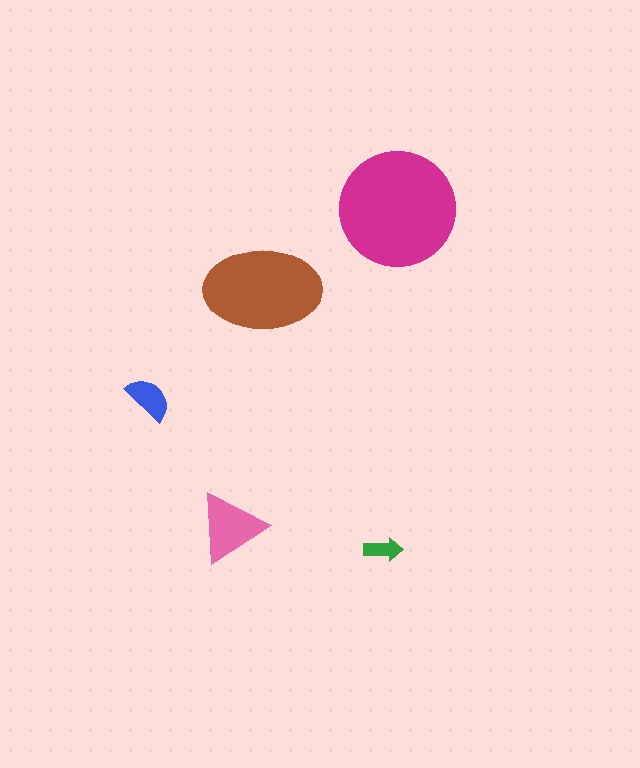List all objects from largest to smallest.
The magenta circle, the brown ellipse, the pink triangle, the blue semicircle, the green arrow.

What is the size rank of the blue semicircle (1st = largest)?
4th.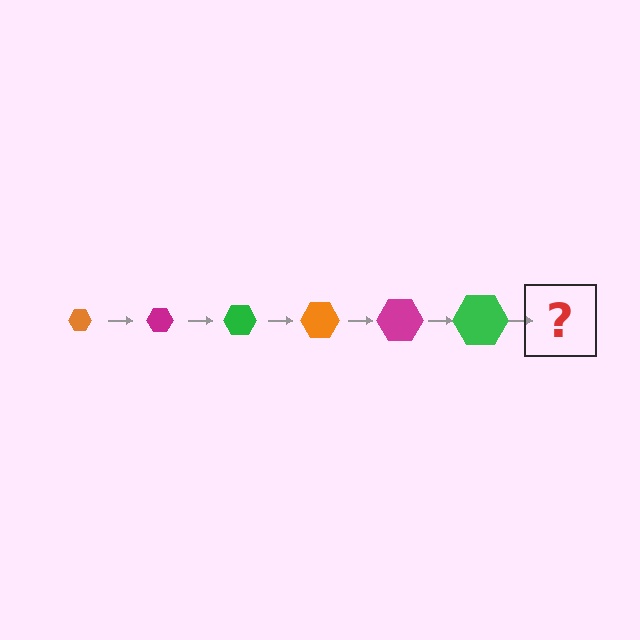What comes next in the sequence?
The next element should be an orange hexagon, larger than the previous one.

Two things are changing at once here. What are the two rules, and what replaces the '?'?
The two rules are that the hexagon grows larger each step and the color cycles through orange, magenta, and green. The '?' should be an orange hexagon, larger than the previous one.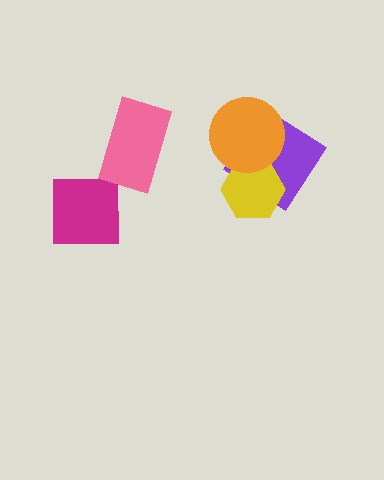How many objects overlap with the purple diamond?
2 objects overlap with the purple diamond.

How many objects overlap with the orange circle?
2 objects overlap with the orange circle.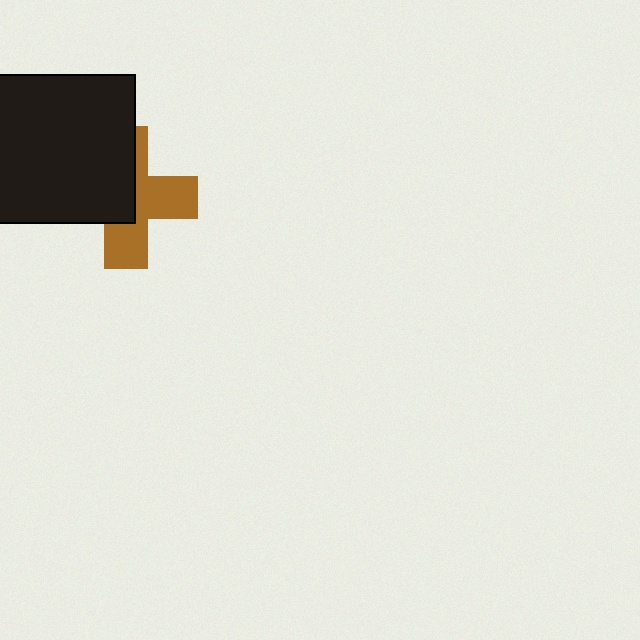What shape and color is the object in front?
The object in front is a black rectangle.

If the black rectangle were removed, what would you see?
You would see the complete brown cross.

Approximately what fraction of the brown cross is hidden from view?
Roughly 50% of the brown cross is hidden behind the black rectangle.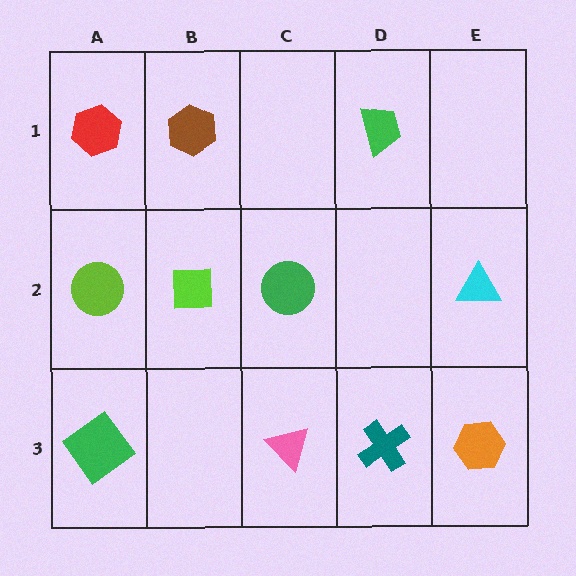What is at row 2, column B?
A lime square.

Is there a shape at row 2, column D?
No, that cell is empty.